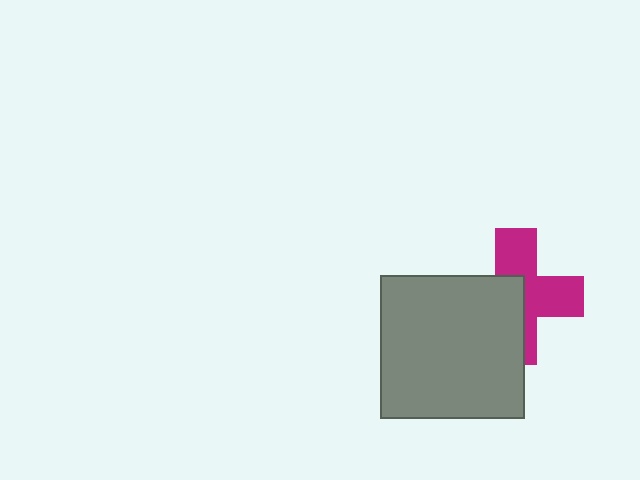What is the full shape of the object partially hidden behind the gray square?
The partially hidden object is a magenta cross.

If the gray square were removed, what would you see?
You would see the complete magenta cross.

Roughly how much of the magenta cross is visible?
About half of it is visible (roughly 52%).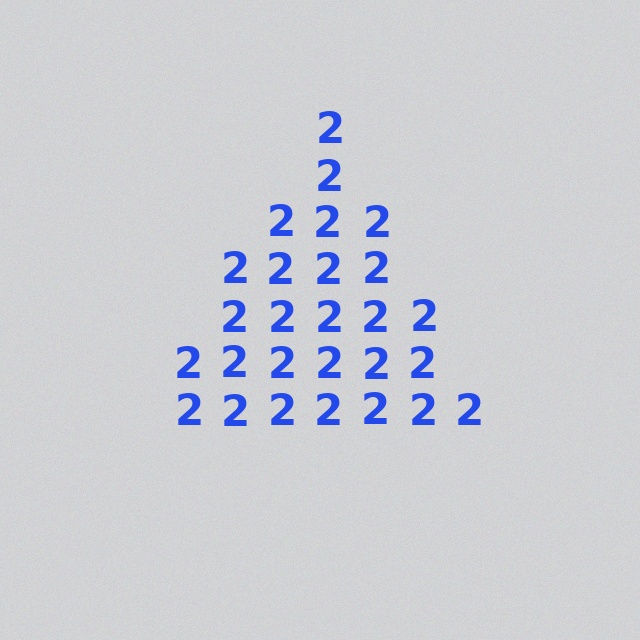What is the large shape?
The large shape is a triangle.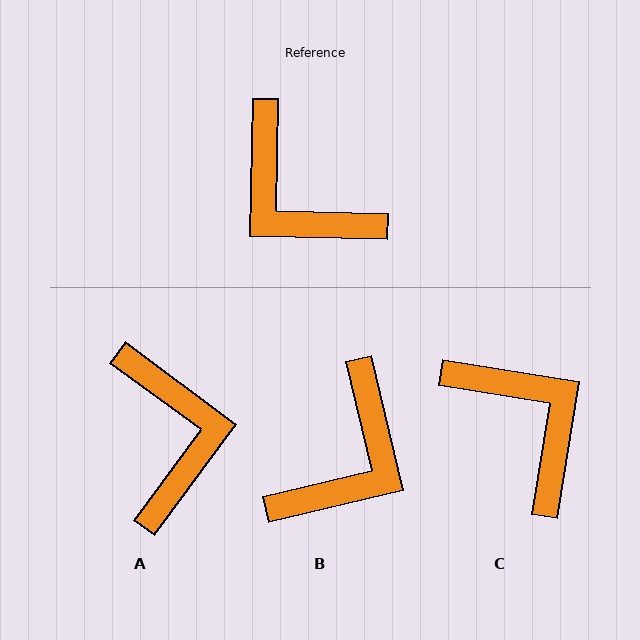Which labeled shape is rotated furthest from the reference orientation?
C, about 172 degrees away.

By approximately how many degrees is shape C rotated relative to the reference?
Approximately 172 degrees counter-clockwise.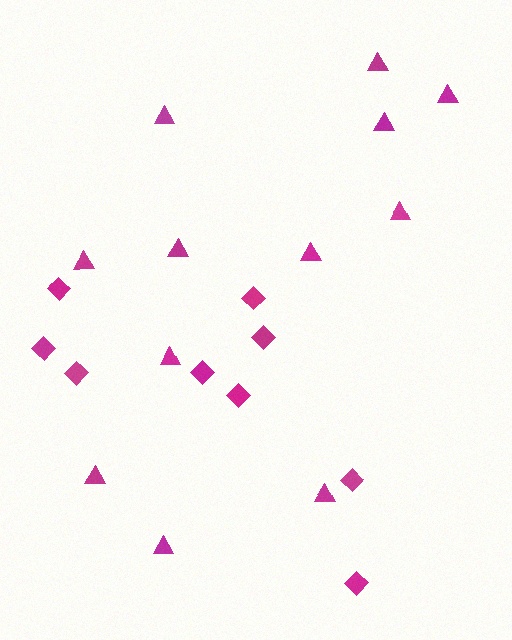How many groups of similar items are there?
There are 2 groups: one group of diamonds (9) and one group of triangles (12).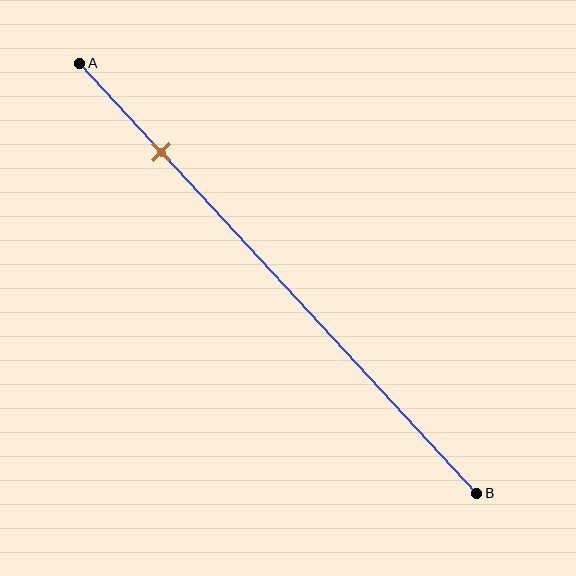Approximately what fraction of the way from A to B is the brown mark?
The brown mark is approximately 20% of the way from A to B.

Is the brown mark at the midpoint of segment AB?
No, the mark is at about 20% from A, not at the 50% midpoint.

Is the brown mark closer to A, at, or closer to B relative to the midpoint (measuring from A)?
The brown mark is closer to point A than the midpoint of segment AB.